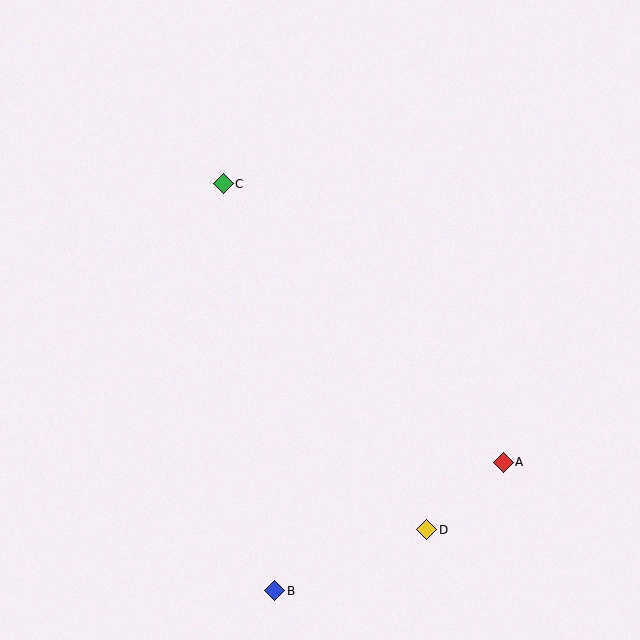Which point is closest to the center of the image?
Point C at (223, 184) is closest to the center.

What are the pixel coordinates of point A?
Point A is at (503, 462).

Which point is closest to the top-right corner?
Point C is closest to the top-right corner.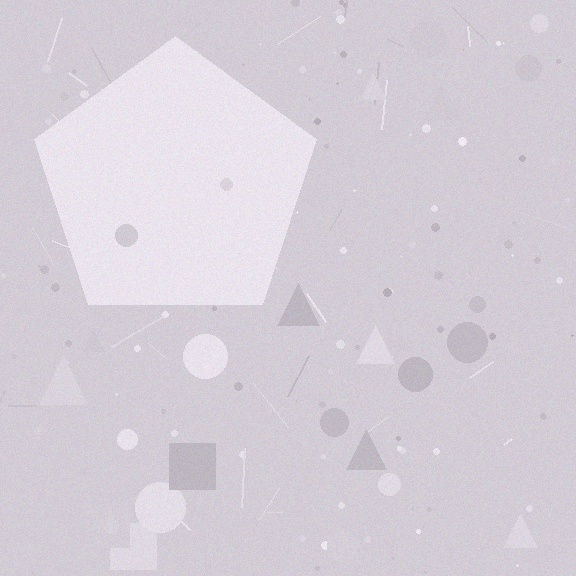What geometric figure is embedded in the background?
A pentagon is embedded in the background.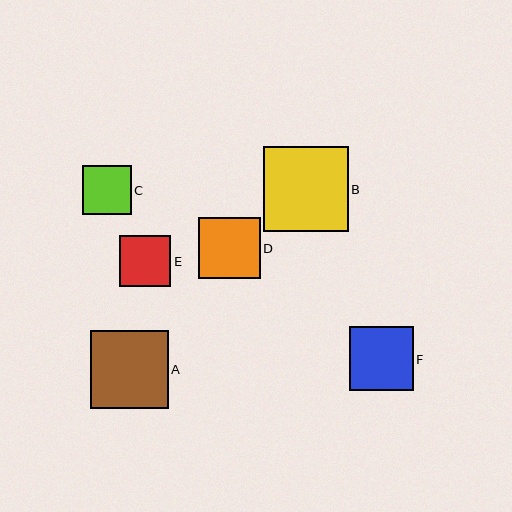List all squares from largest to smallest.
From largest to smallest: B, A, F, D, E, C.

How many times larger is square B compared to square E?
Square B is approximately 1.7 times the size of square E.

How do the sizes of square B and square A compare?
Square B and square A are approximately the same size.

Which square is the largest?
Square B is the largest with a size of approximately 85 pixels.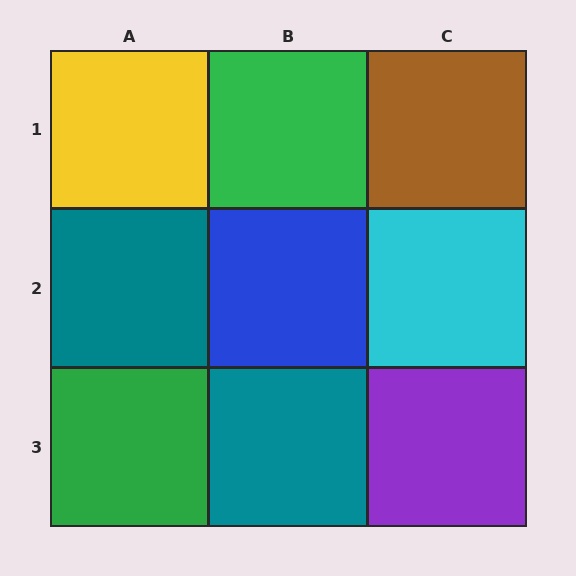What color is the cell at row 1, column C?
Brown.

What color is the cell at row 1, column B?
Green.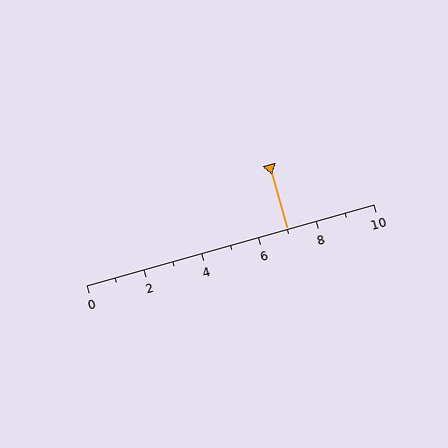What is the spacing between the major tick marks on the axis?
The major ticks are spaced 2 apart.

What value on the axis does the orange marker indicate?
The marker indicates approximately 7.